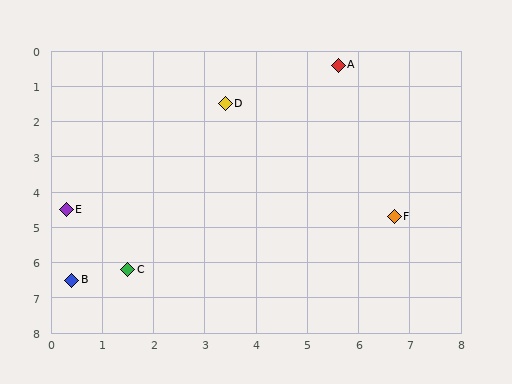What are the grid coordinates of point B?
Point B is at approximately (0.4, 6.5).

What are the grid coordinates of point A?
Point A is at approximately (5.6, 0.4).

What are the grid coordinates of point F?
Point F is at approximately (6.7, 4.7).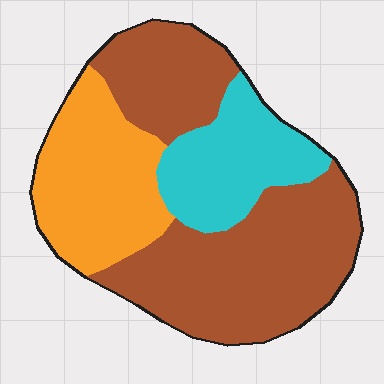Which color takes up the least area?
Cyan, at roughly 20%.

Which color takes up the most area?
Brown, at roughly 55%.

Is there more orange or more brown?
Brown.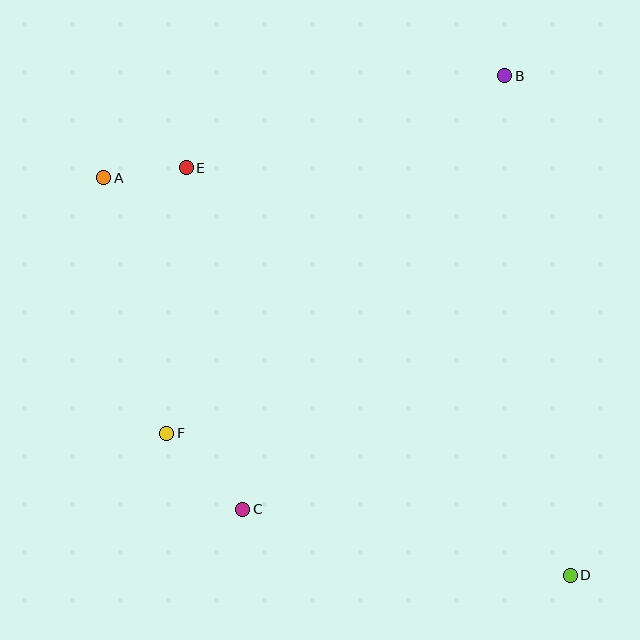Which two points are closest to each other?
Points A and E are closest to each other.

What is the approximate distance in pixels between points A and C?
The distance between A and C is approximately 359 pixels.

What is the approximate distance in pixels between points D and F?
The distance between D and F is approximately 428 pixels.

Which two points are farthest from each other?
Points A and D are farthest from each other.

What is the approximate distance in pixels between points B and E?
The distance between B and E is approximately 331 pixels.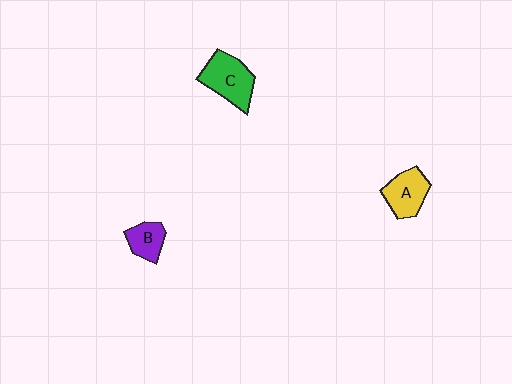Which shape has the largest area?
Shape C (green).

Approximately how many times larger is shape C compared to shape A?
Approximately 1.3 times.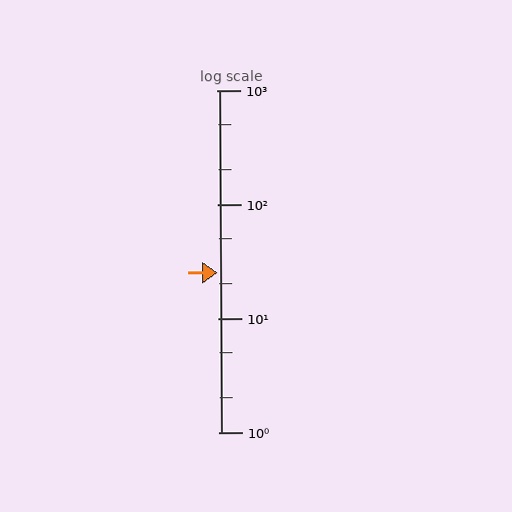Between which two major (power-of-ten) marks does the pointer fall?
The pointer is between 10 and 100.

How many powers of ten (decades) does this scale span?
The scale spans 3 decades, from 1 to 1000.